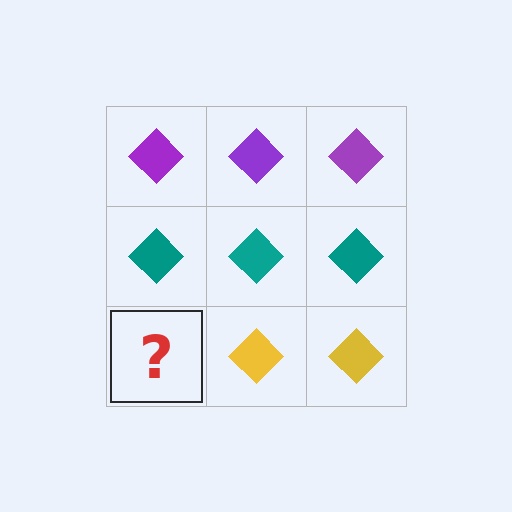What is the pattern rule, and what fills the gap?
The rule is that each row has a consistent color. The gap should be filled with a yellow diamond.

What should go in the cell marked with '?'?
The missing cell should contain a yellow diamond.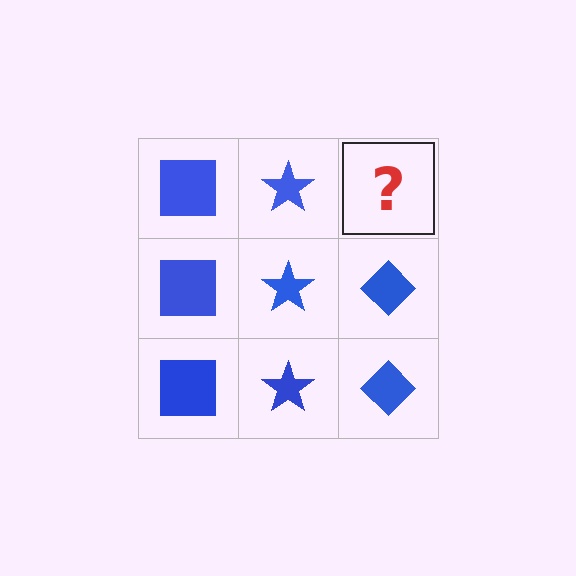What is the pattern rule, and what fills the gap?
The rule is that each column has a consistent shape. The gap should be filled with a blue diamond.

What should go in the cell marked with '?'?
The missing cell should contain a blue diamond.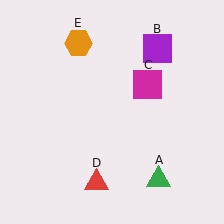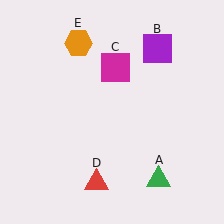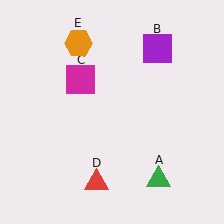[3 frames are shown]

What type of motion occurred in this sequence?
The magenta square (object C) rotated counterclockwise around the center of the scene.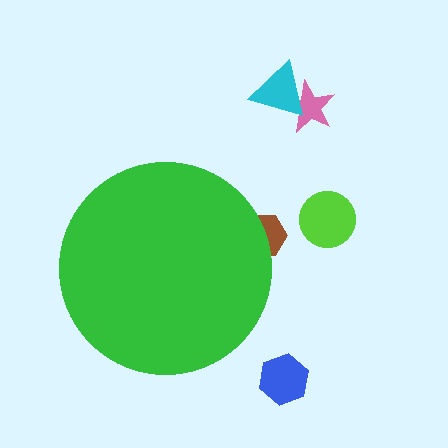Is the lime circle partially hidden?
No, the lime circle is fully visible.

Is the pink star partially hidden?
No, the pink star is fully visible.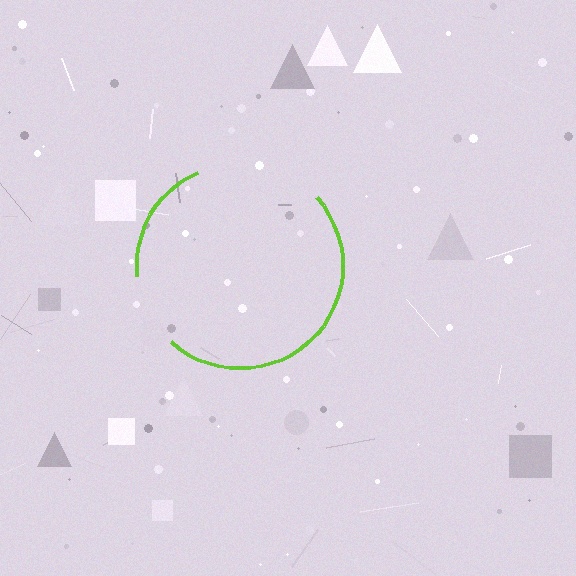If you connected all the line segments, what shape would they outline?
They would outline a circle.